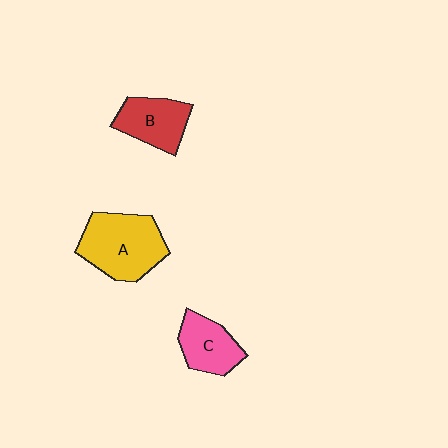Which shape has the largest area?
Shape A (yellow).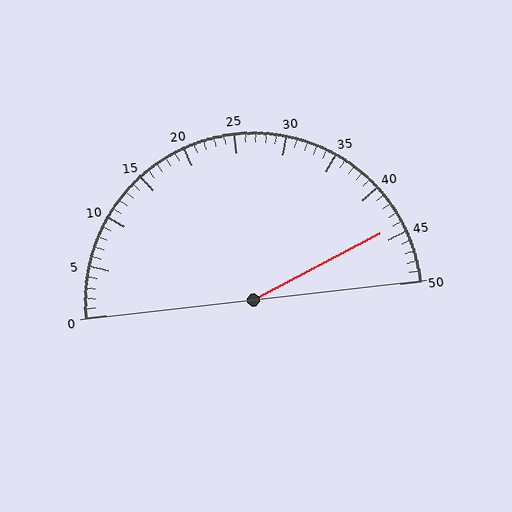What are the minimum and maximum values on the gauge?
The gauge ranges from 0 to 50.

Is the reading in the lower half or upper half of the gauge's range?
The reading is in the upper half of the range (0 to 50).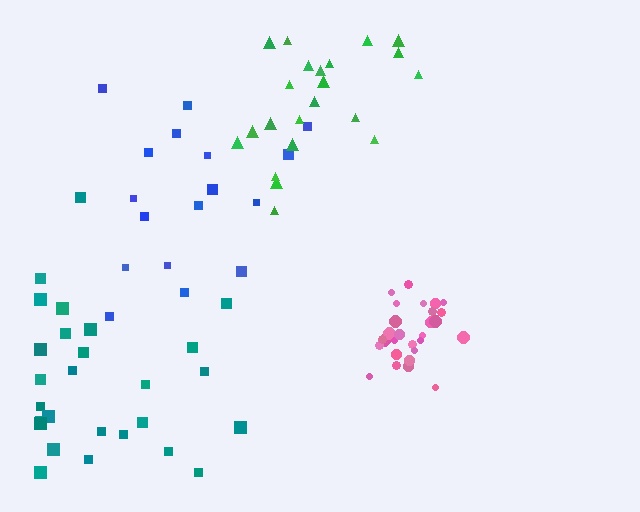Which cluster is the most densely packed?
Pink.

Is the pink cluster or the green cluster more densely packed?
Pink.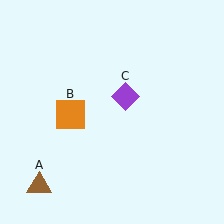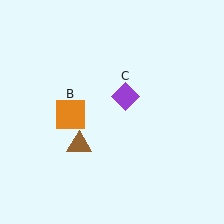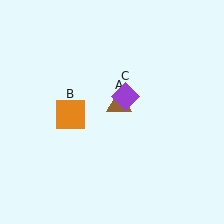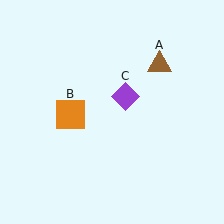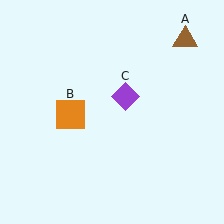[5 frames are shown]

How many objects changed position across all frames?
1 object changed position: brown triangle (object A).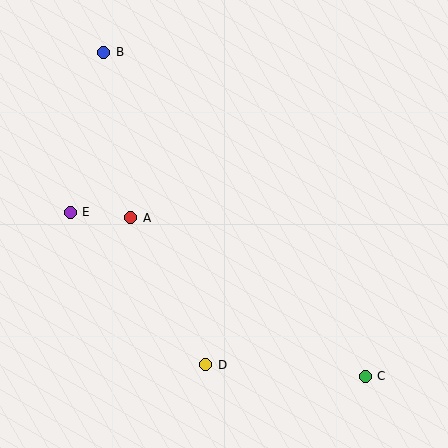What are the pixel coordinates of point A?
Point A is at (131, 218).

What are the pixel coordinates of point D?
Point D is at (206, 365).